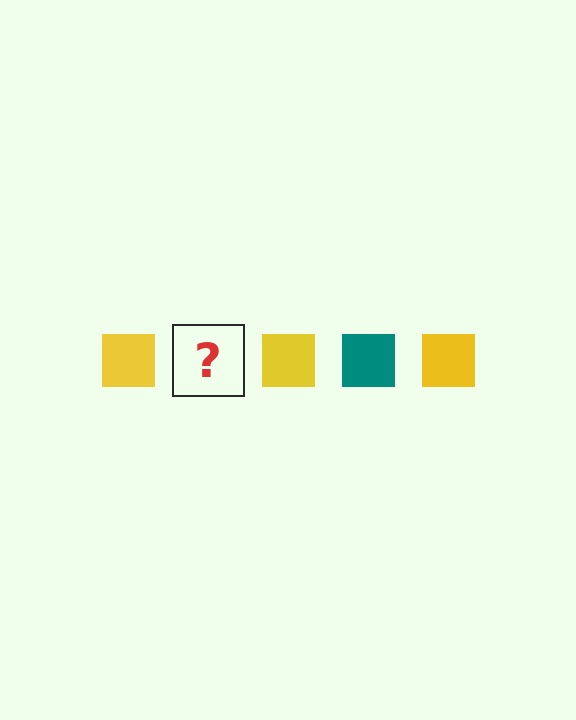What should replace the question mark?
The question mark should be replaced with a teal square.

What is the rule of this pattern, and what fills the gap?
The rule is that the pattern cycles through yellow, teal squares. The gap should be filled with a teal square.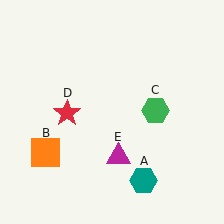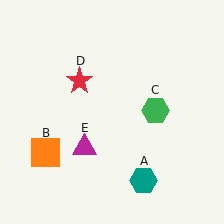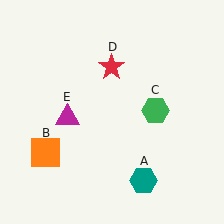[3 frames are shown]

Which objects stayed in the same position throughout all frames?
Teal hexagon (object A) and orange square (object B) and green hexagon (object C) remained stationary.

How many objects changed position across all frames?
2 objects changed position: red star (object D), magenta triangle (object E).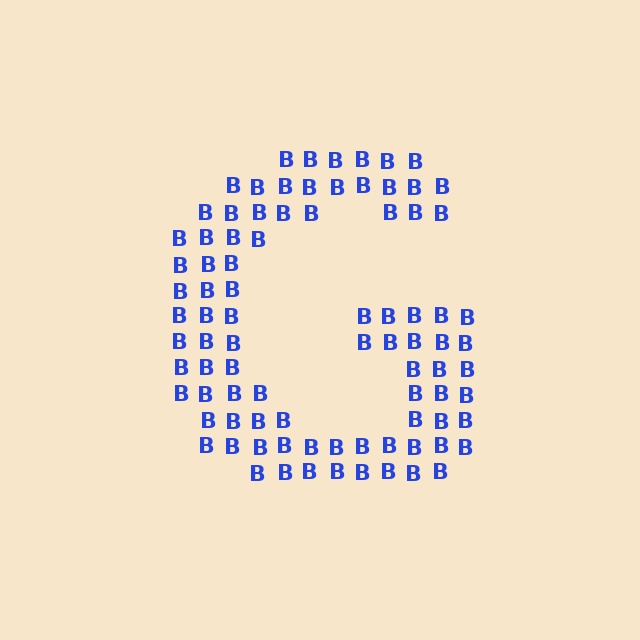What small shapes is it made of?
It is made of small letter B's.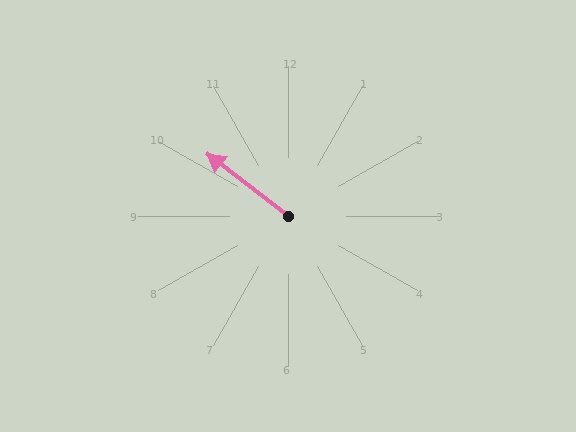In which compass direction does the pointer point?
Northwest.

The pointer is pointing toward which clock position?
Roughly 10 o'clock.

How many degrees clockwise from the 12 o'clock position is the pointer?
Approximately 308 degrees.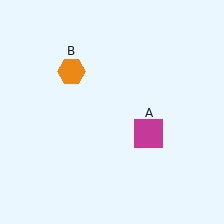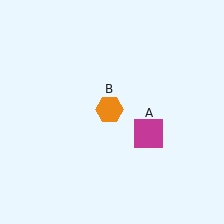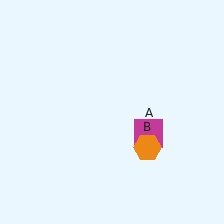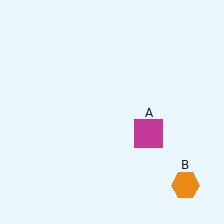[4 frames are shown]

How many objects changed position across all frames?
1 object changed position: orange hexagon (object B).